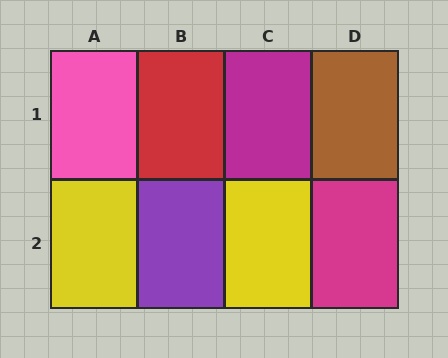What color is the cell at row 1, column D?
Brown.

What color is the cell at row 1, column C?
Magenta.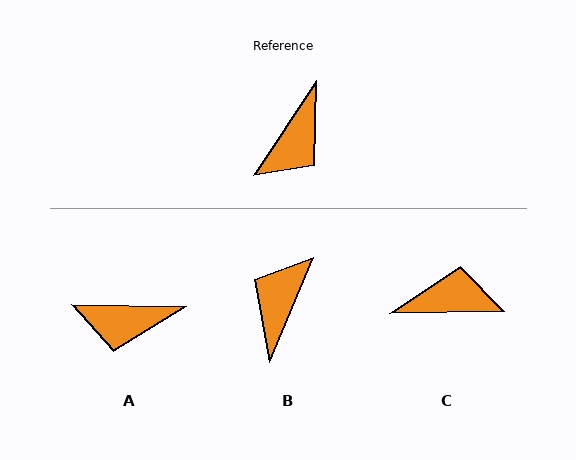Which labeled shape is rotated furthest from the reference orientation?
B, about 169 degrees away.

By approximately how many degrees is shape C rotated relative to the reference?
Approximately 125 degrees counter-clockwise.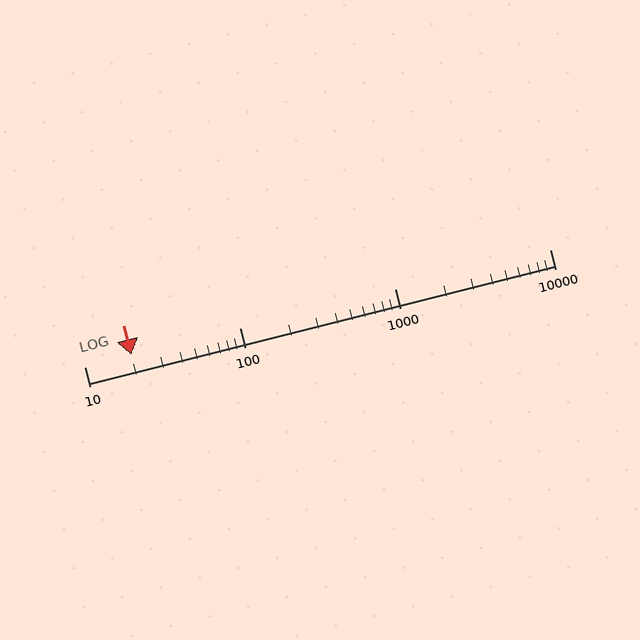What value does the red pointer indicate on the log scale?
The pointer indicates approximately 20.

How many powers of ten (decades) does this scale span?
The scale spans 3 decades, from 10 to 10000.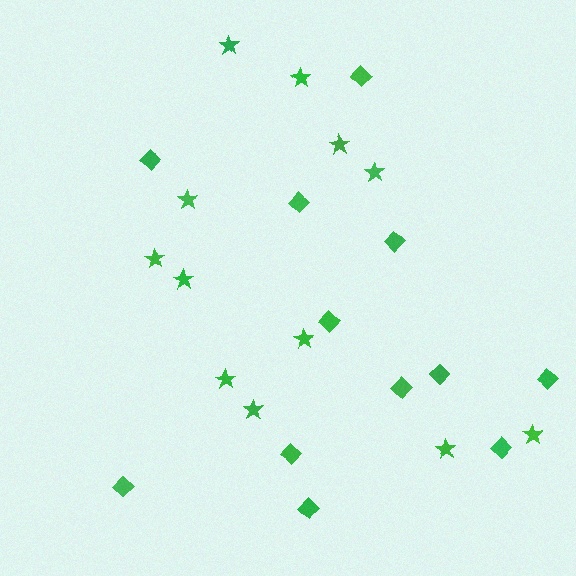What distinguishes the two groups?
There are 2 groups: one group of stars (12) and one group of diamonds (12).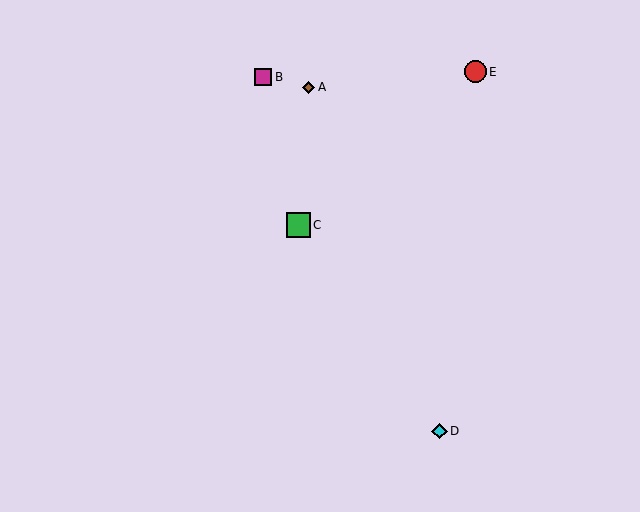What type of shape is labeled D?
Shape D is a cyan diamond.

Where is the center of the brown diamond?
The center of the brown diamond is at (309, 87).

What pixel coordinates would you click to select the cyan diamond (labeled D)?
Click at (439, 431) to select the cyan diamond D.